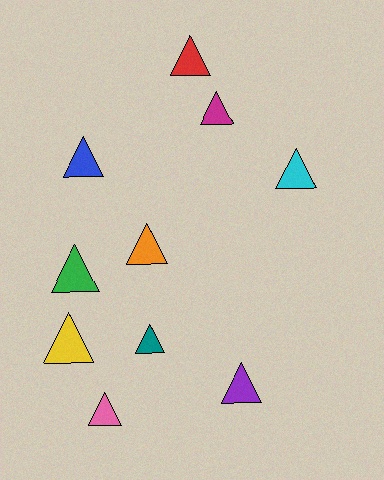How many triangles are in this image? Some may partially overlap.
There are 10 triangles.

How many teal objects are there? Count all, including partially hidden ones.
There is 1 teal object.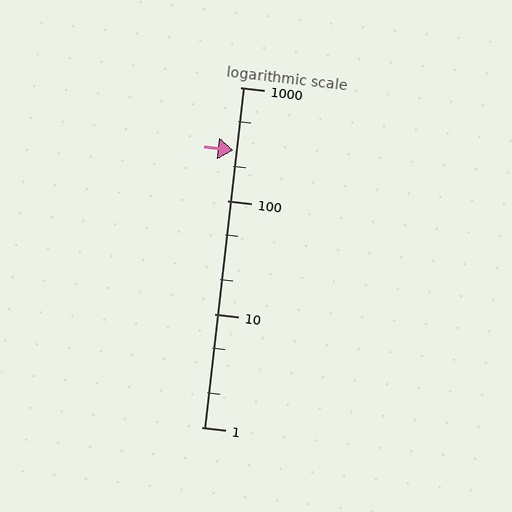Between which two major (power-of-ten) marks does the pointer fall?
The pointer is between 100 and 1000.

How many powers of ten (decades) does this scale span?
The scale spans 3 decades, from 1 to 1000.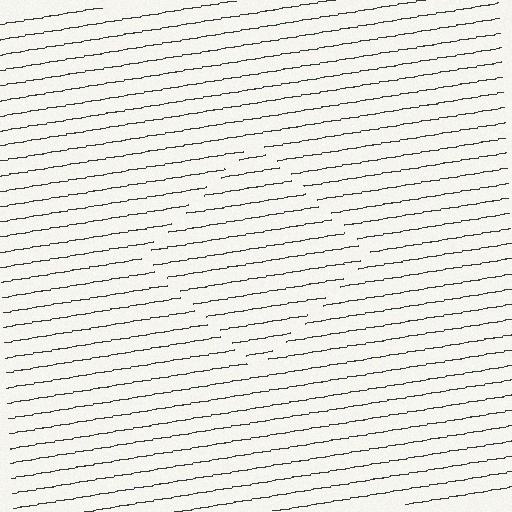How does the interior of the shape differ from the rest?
The interior of the shape contains the same grating, shifted by half a period — the contour is defined by the phase discontinuity where line-ends from the inner and outer gratings abut.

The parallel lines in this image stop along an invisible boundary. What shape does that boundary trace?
An illusory square. The interior of the shape contains the same grating, shifted by half a period — the contour is defined by the phase discontinuity where line-ends from the inner and outer gratings abut.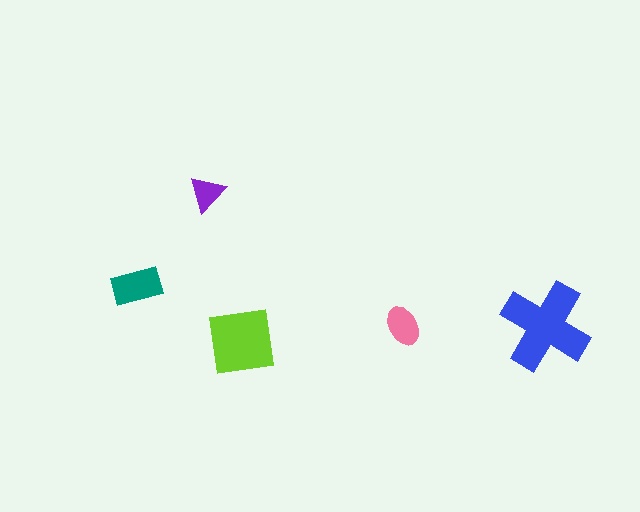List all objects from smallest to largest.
The purple triangle, the pink ellipse, the teal rectangle, the lime square, the blue cross.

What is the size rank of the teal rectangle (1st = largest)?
3rd.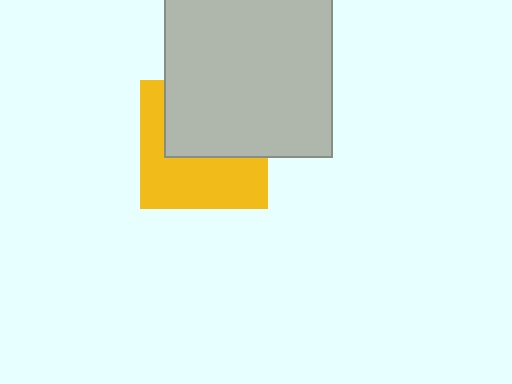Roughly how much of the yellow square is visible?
About half of it is visible (roughly 51%).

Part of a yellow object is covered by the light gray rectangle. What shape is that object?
It is a square.